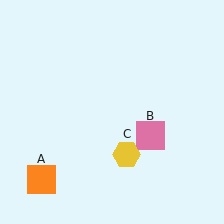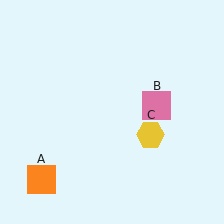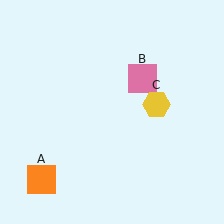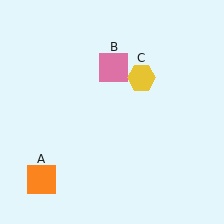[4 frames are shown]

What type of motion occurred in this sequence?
The pink square (object B), yellow hexagon (object C) rotated counterclockwise around the center of the scene.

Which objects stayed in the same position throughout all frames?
Orange square (object A) remained stationary.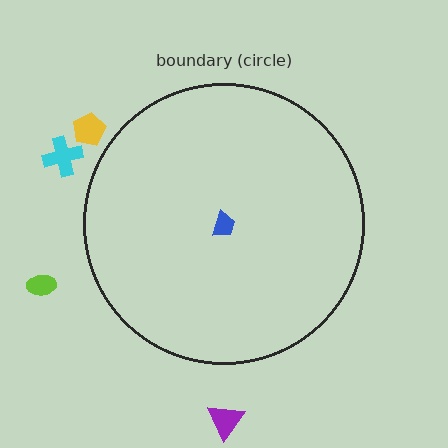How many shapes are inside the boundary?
1 inside, 4 outside.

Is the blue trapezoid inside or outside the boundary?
Inside.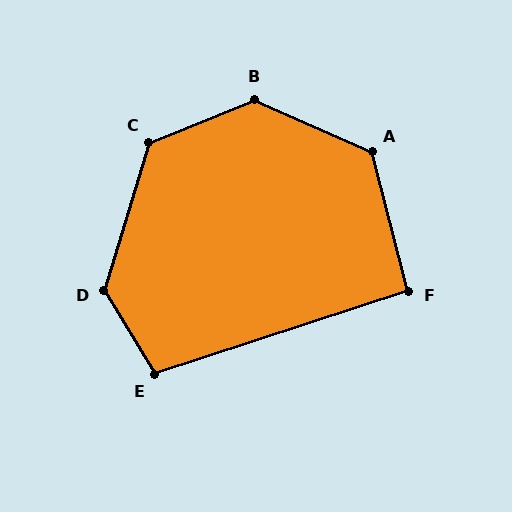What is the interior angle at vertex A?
Approximately 128 degrees (obtuse).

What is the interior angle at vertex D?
Approximately 132 degrees (obtuse).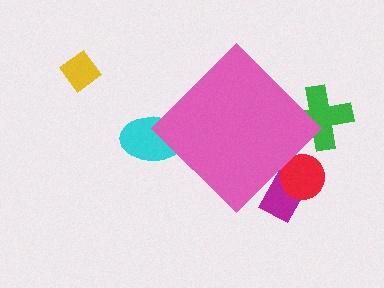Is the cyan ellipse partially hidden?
Yes, the cyan ellipse is partially hidden behind the pink diamond.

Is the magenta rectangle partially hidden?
Yes, the magenta rectangle is partially hidden behind the pink diamond.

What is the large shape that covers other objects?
A pink diamond.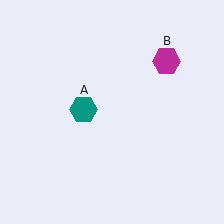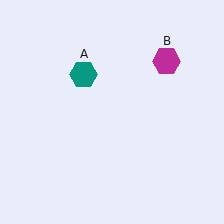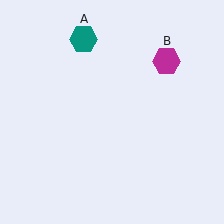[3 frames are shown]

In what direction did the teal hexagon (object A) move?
The teal hexagon (object A) moved up.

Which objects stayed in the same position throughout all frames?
Magenta hexagon (object B) remained stationary.